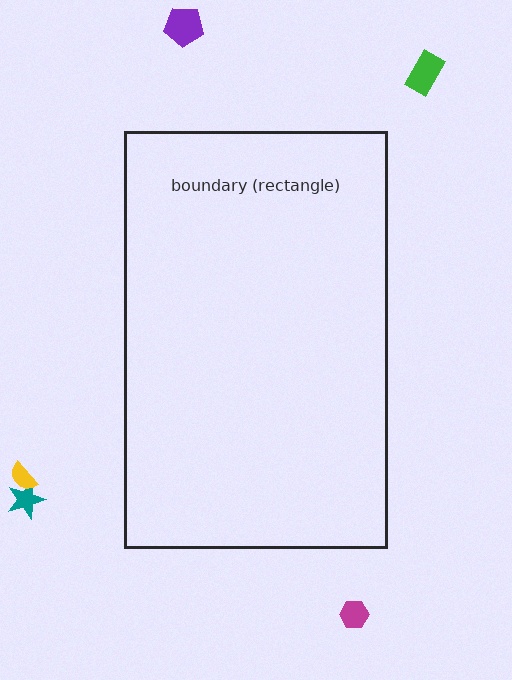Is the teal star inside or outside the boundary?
Outside.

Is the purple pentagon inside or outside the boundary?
Outside.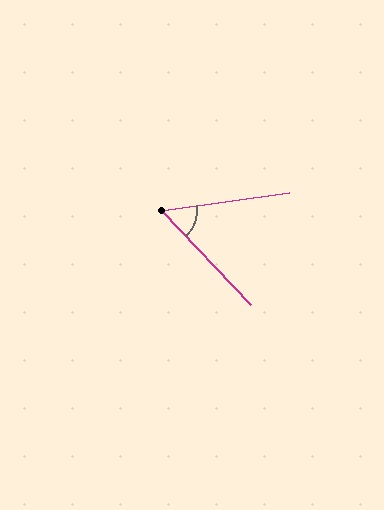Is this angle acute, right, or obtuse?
It is acute.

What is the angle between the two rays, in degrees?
Approximately 54 degrees.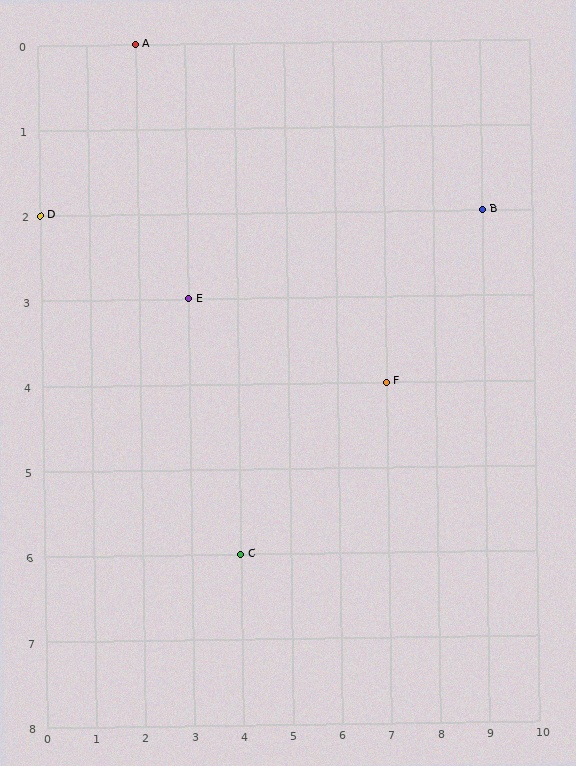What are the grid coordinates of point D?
Point D is at grid coordinates (0, 2).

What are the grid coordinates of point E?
Point E is at grid coordinates (3, 3).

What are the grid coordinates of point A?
Point A is at grid coordinates (2, 0).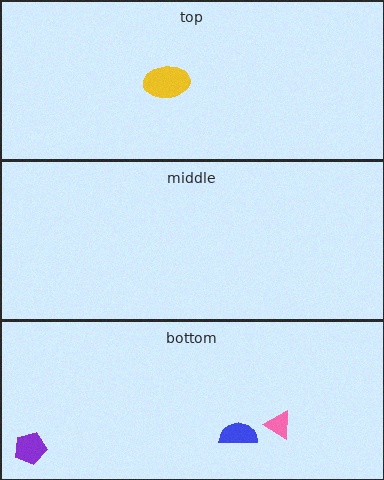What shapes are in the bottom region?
The blue semicircle, the purple pentagon, the pink triangle.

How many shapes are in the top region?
1.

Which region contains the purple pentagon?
The bottom region.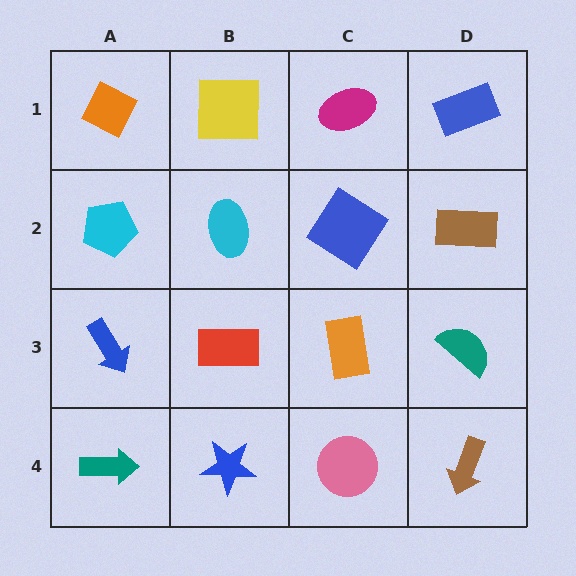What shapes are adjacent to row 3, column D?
A brown rectangle (row 2, column D), a brown arrow (row 4, column D), an orange rectangle (row 3, column C).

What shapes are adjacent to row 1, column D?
A brown rectangle (row 2, column D), a magenta ellipse (row 1, column C).